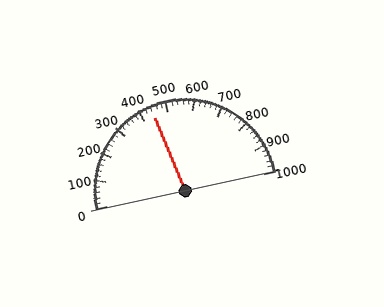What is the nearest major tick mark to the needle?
The nearest major tick mark is 400.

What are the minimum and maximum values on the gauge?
The gauge ranges from 0 to 1000.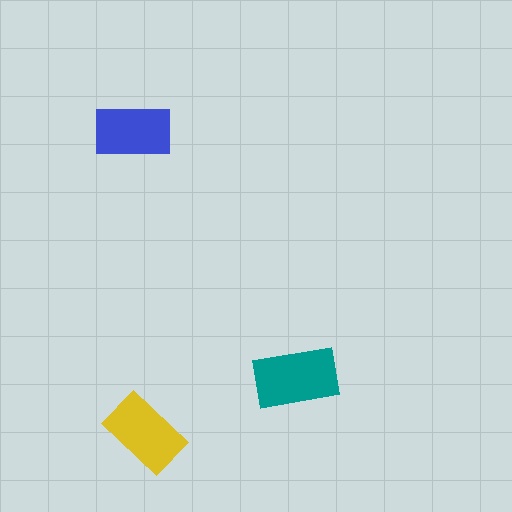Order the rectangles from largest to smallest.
the teal one, the yellow one, the blue one.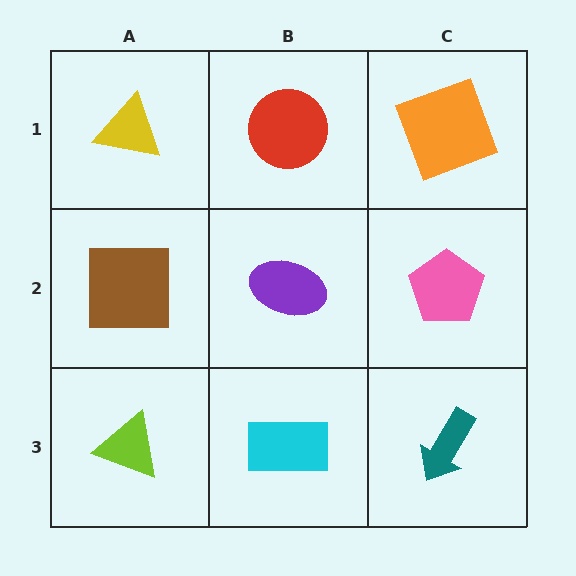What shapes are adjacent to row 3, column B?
A purple ellipse (row 2, column B), a lime triangle (row 3, column A), a teal arrow (row 3, column C).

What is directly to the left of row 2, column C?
A purple ellipse.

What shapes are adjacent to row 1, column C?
A pink pentagon (row 2, column C), a red circle (row 1, column B).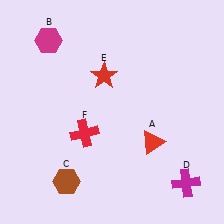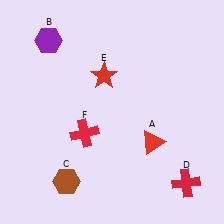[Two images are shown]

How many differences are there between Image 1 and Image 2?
There are 2 differences between the two images.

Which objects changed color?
B changed from magenta to purple. D changed from magenta to red.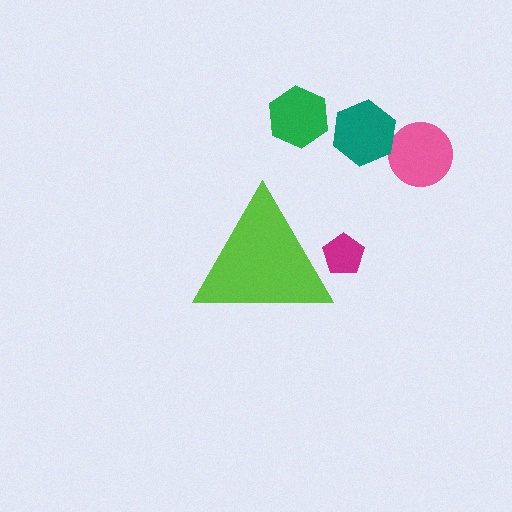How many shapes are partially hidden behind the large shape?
1 shape is partially hidden.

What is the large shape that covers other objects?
A lime triangle.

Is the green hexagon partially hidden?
No, the green hexagon is fully visible.